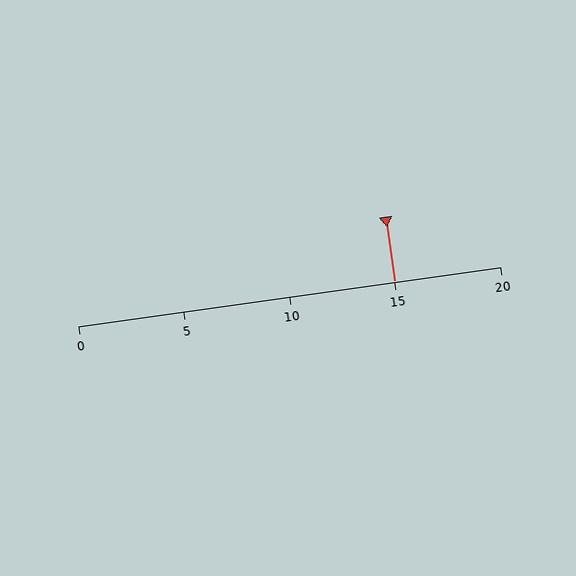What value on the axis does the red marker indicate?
The marker indicates approximately 15.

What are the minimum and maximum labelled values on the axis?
The axis runs from 0 to 20.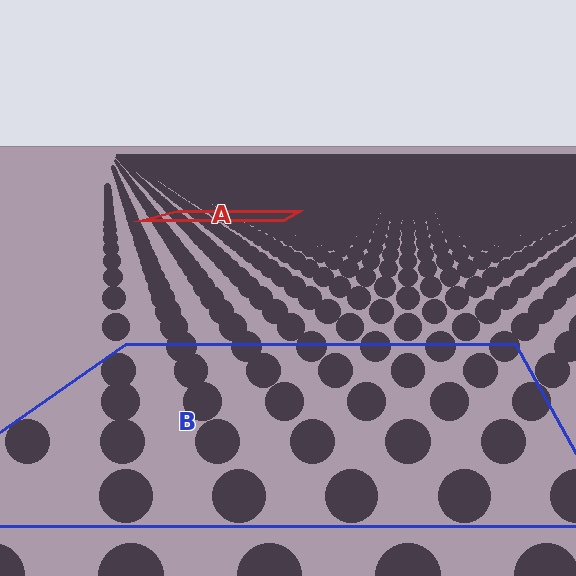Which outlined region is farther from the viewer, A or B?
Region A is farther from the viewer — the texture elements inside it appear smaller and more densely packed.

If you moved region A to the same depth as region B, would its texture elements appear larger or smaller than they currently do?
They would appear larger. At a closer depth, the same texture elements are projected at a bigger on-screen size.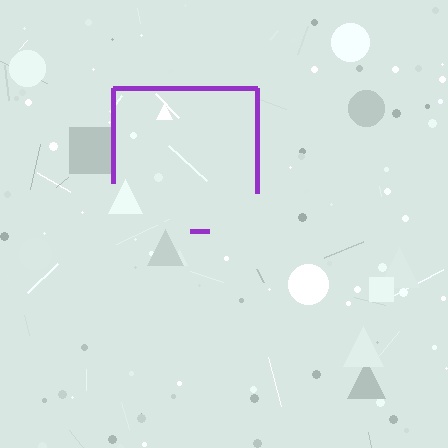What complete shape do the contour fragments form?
The contour fragments form a square.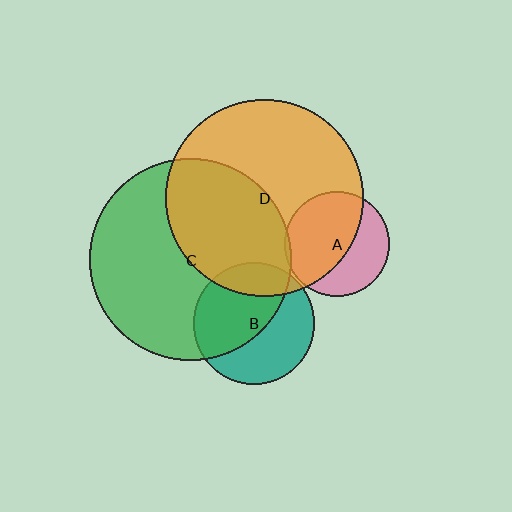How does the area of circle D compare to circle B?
Approximately 2.6 times.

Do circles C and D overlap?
Yes.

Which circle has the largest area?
Circle C (green).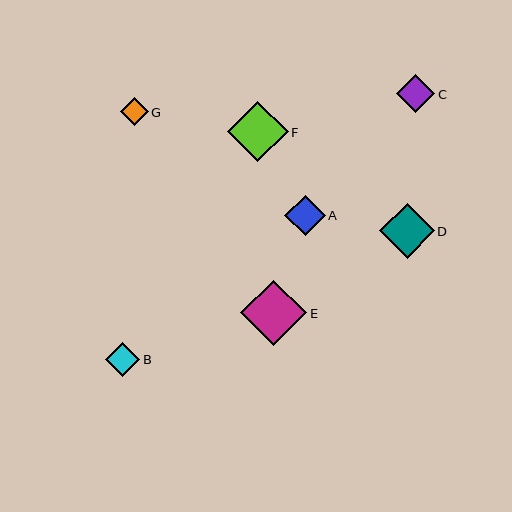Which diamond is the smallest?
Diamond G is the smallest with a size of approximately 28 pixels.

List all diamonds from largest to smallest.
From largest to smallest: E, F, D, A, C, B, G.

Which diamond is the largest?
Diamond E is the largest with a size of approximately 66 pixels.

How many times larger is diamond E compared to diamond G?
Diamond E is approximately 2.3 times the size of diamond G.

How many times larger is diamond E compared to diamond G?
Diamond E is approximately 2.3 times the size of diamond G.